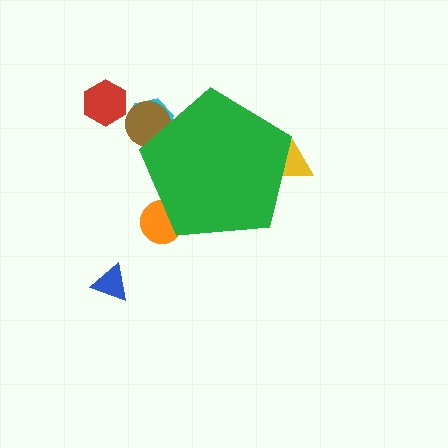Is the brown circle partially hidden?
Yes, the brown circle is partially hidden behind the green pentagon.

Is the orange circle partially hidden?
Yes, the orange circle is partially hidden behind the green pentagon.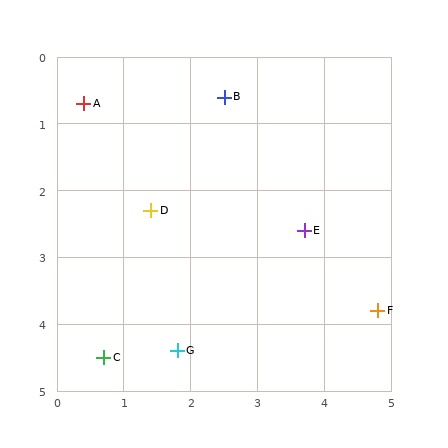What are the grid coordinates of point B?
Point B is at approximately (2.5, 0.6).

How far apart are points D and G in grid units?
Points D and G are about 2.1 grid units apart.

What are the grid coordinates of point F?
Point F is at approximately (4.8, 3.8).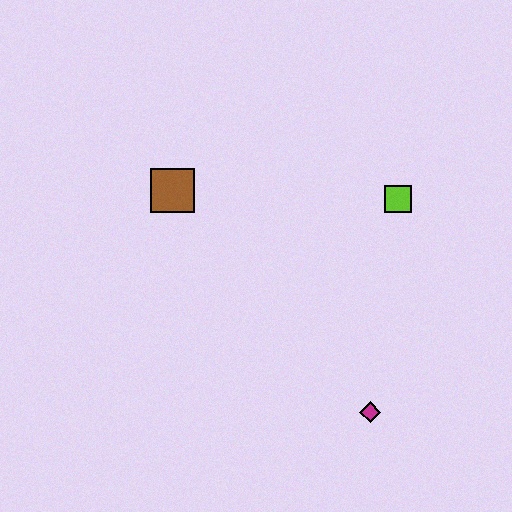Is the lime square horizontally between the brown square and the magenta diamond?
No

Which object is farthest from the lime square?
The brown square is farthest from the lime square.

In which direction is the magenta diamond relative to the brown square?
The magenta diamond is below the brown square.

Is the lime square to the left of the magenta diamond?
No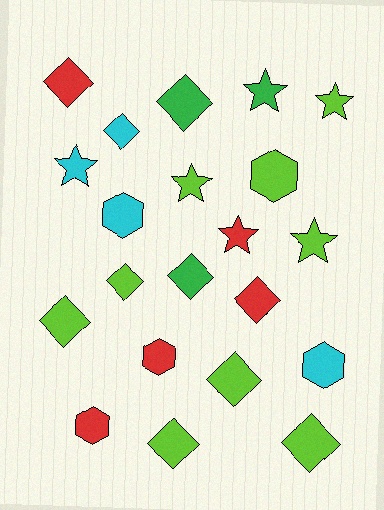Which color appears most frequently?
Lime, with 9 objects.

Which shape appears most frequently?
Diamond, with 10 objects.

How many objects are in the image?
There are 21 objects.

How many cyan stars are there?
There is 1 cyan star.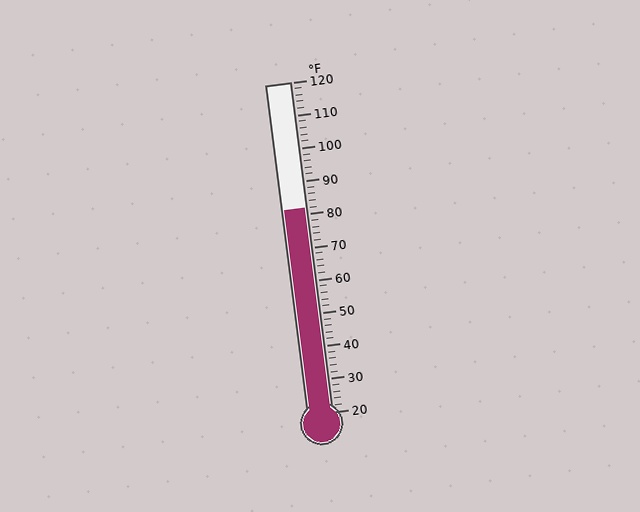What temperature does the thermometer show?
The thermometer shows approximately 82°F.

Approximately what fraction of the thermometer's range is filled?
The thermometer is filled to approximately 60% of its range.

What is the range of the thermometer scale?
The thermometer scale ranges from 20°F to 120°F.